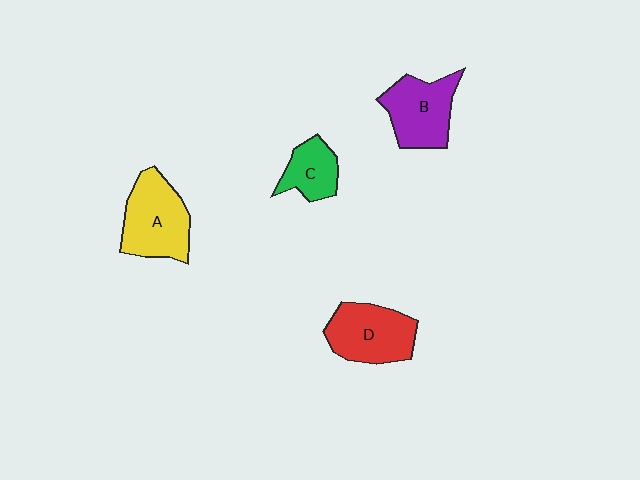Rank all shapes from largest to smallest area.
From largest to smallest: A (yellow), D (red), B (purple), C (green).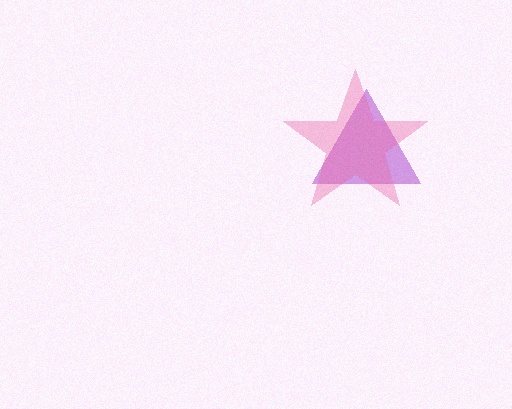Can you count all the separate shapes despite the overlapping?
Yes, there are 2 separate shapes.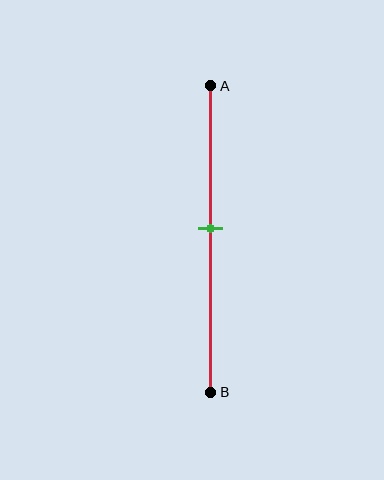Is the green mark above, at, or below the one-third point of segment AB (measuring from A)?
The green mark is below the one-third point of segment AB.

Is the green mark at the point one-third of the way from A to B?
No, the mark is at about 45% from A, not at the 33% one-third point.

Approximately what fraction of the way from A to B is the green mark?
The green mark is approximately 45% of the way from A to B.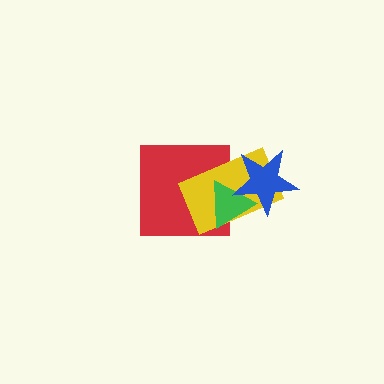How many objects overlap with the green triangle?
3 objects overlap with the green triangle.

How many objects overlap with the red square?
2 objects overlap with the red square.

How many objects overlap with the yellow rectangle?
3 objects overlap with the yellow rectangle.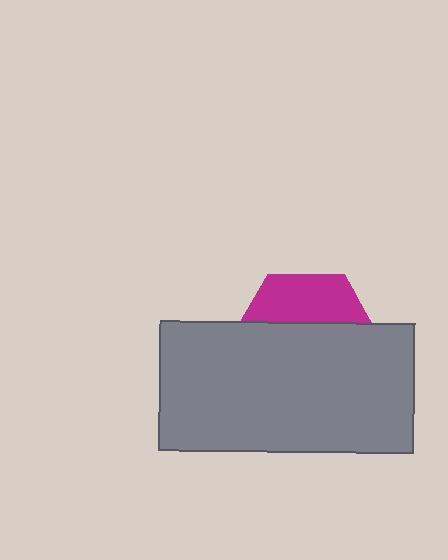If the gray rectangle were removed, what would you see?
You would see the complete magenta hexagon.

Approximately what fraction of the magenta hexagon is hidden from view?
Roughly 66% of the magenta hexagon is hidden behind the gray rectangle.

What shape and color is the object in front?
The object in front is a gray rectangle.